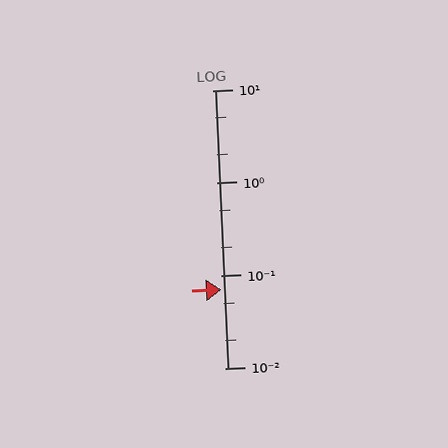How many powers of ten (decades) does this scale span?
The scale spans 3 decades, from 0.01 to 10.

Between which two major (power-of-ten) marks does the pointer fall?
The pointer is between 0.01 and 0.1.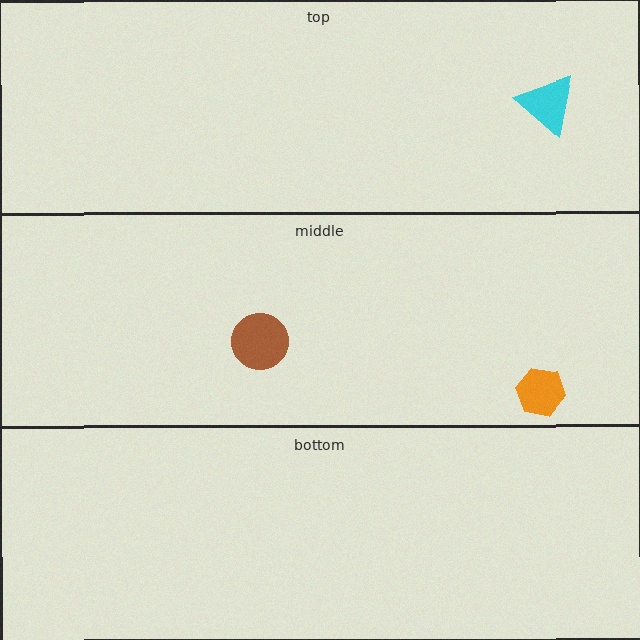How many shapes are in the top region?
1.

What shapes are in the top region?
The cyan triangle.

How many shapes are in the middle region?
2.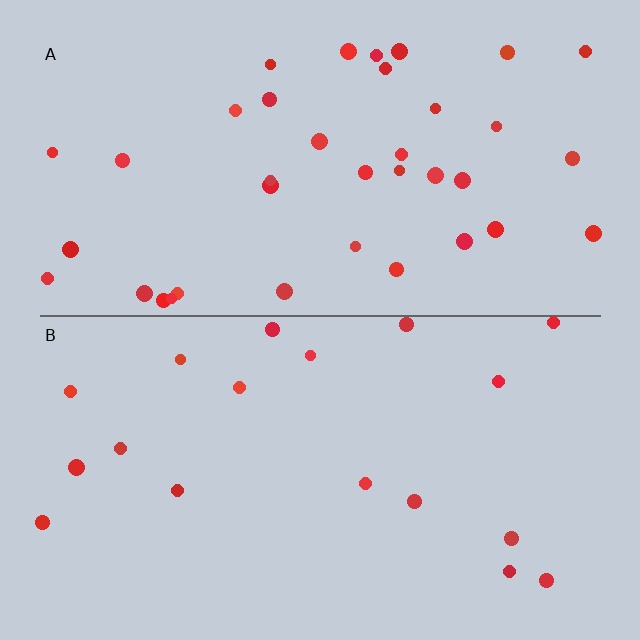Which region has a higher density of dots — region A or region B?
A (the top).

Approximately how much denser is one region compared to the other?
Approximately 2.1× — region A over region B.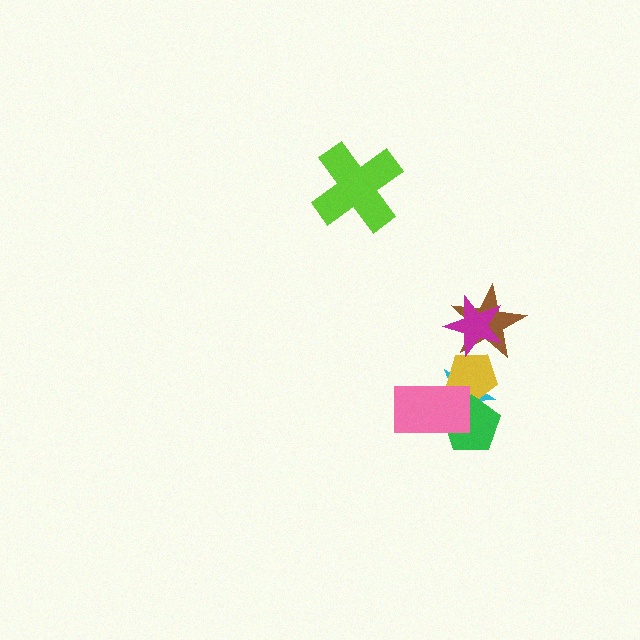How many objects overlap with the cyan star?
3 objects overlap with the cyan star.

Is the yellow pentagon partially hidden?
Yes, it is partially covered by another shape.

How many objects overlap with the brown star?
2 objects overlap with the brown star.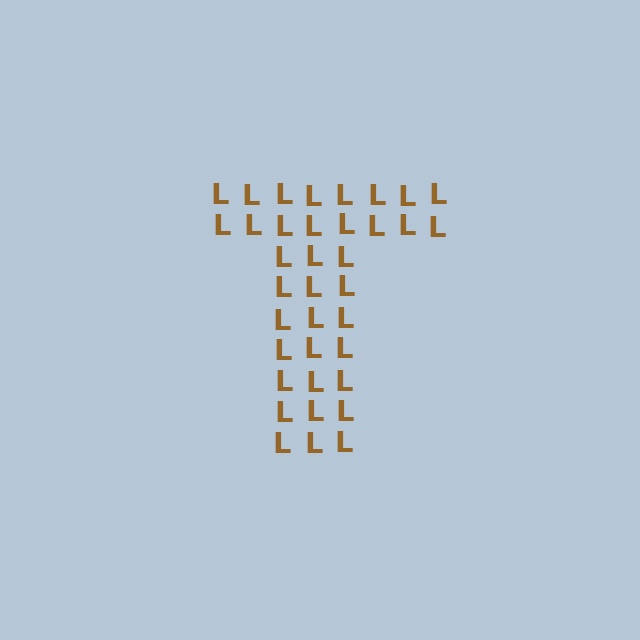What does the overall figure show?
The overall figure shows the letter T.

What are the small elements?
The small elements are letter L's.